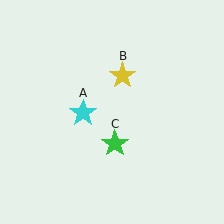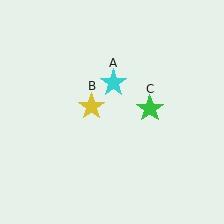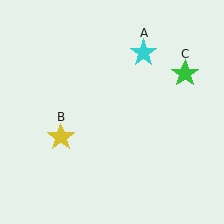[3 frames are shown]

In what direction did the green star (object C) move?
The green star (object C) moved up and to the right.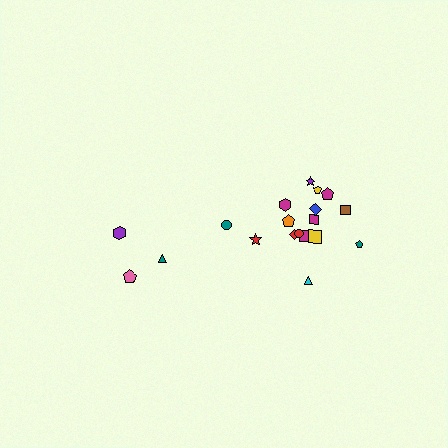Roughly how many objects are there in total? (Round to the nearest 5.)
Roughly 20 objects in total.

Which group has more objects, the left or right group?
The right group.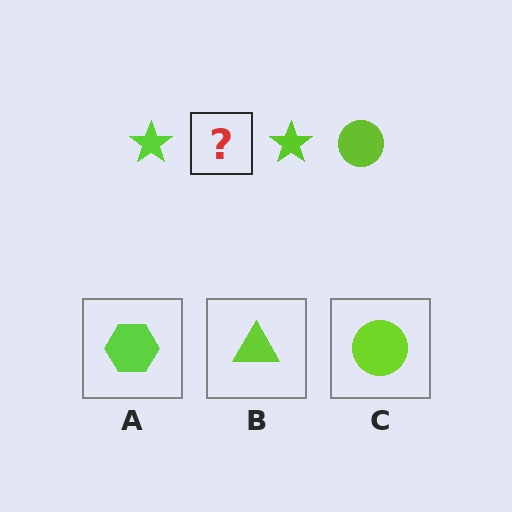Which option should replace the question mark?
Option C.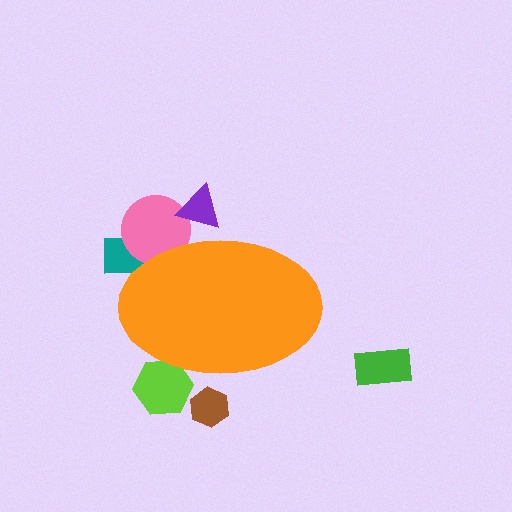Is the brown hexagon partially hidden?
Yes, the brown hexagon is partially hidden behind the orange ellipse.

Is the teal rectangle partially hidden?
Yes, the teal rectangle is partially hidden behind the orange ellipse.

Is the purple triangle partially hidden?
Yes, the purple triangle is partially hidden behind the orange ellipse.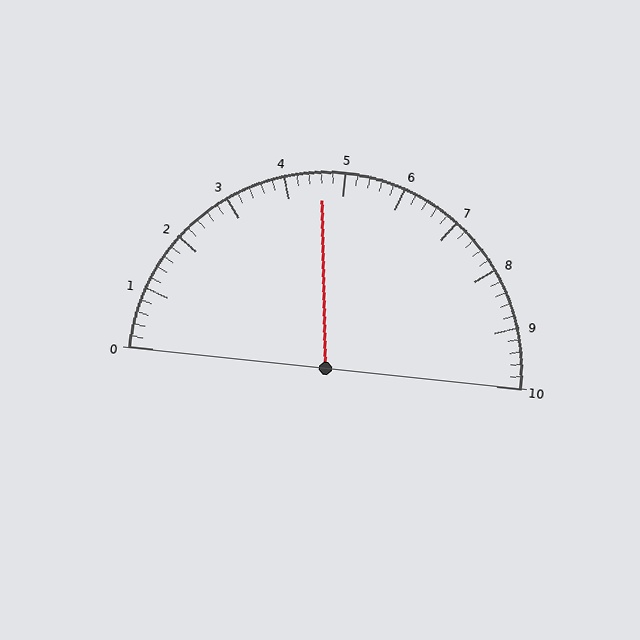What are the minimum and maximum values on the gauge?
The gauge ranges from 0 to 10.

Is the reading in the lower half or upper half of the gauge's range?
The reading is in the lower half of the range (0 to 10).